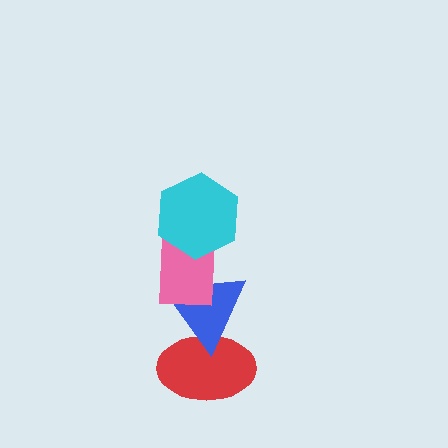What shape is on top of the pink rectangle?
The cyan hexagon is on top of the pink rectangle.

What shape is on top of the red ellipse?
The blue triangle is on top of the red ellipse.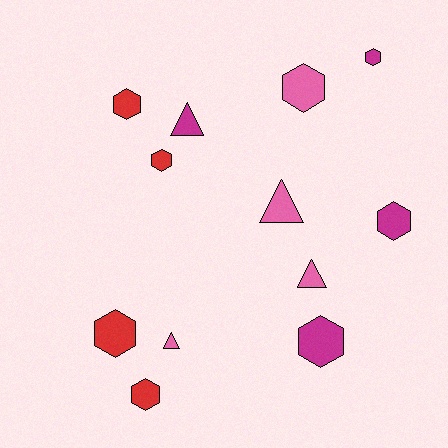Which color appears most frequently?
Magenta, with 4 objects.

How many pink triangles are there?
There are 3 pink triangles.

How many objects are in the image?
There are 12 objects.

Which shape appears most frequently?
Hexagon, with 8 objects.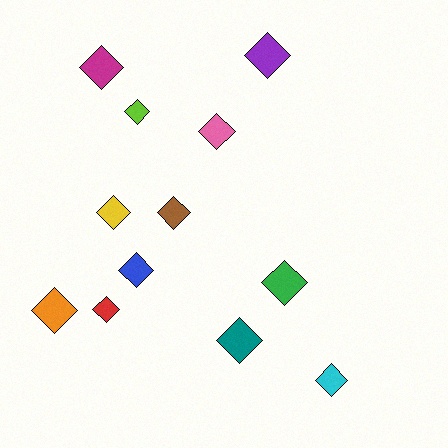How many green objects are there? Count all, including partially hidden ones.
There is 1 green object.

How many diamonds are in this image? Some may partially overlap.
There are 12 diamonds.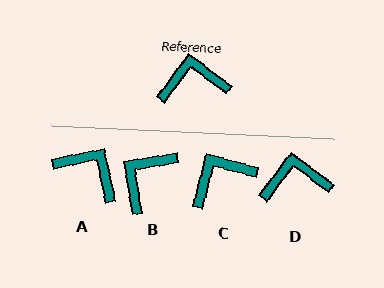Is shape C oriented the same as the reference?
No, it is off by about 22 degrees.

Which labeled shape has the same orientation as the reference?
D.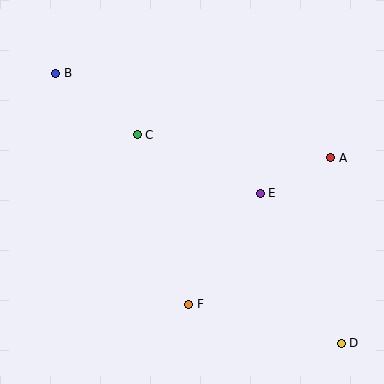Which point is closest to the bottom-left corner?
Point F is closest to the bottom-left corner.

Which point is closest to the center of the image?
Point E at (260, 193) is closest to the center.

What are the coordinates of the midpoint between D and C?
The midpoint between D and C is at (239, 239).